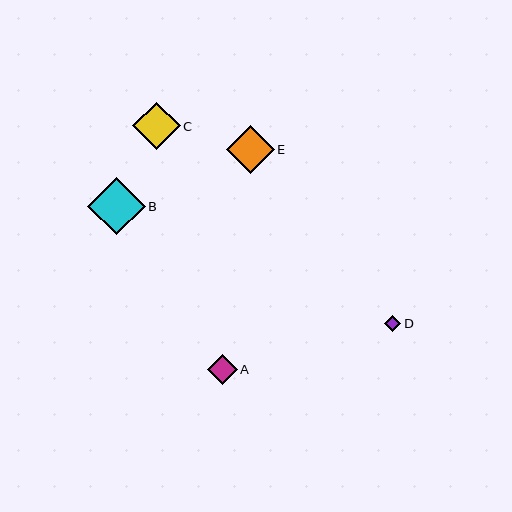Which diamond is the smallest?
Diamond D is the smallest with a size of approximately 17 pixels.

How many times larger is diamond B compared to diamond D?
Diamond B is approximately 3.5 times the size of diamond D.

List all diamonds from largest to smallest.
From largest to smallest: B, E, C, A, D.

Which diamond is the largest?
Diamond B is the largest with a size of approximately 58 pixels.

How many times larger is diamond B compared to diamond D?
Diamond B is approximately 3.5 times the size of diamond D.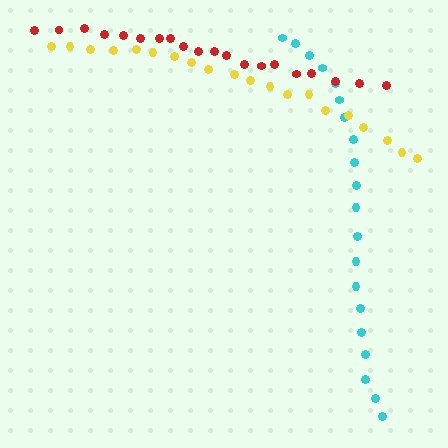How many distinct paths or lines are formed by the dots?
There are 3 distinct paths.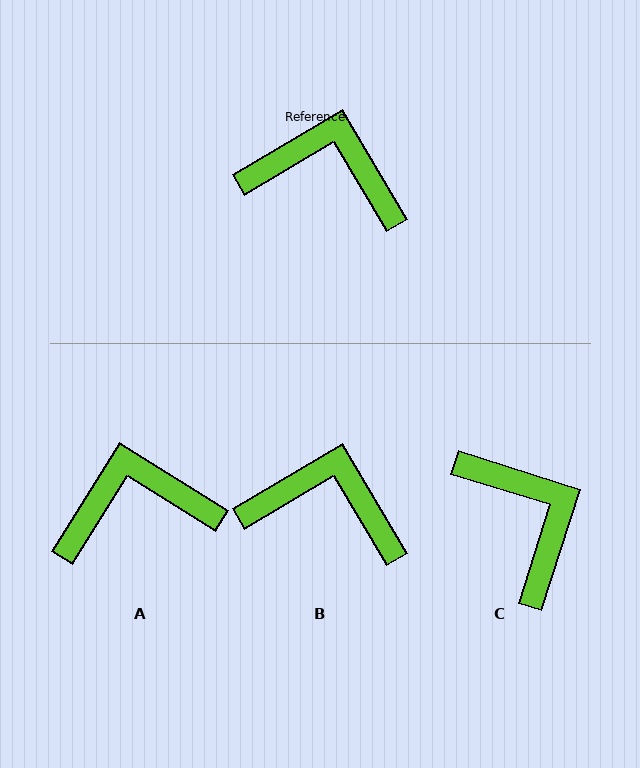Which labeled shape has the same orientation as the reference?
B.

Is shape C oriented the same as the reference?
No, it is off by about 48 degrees.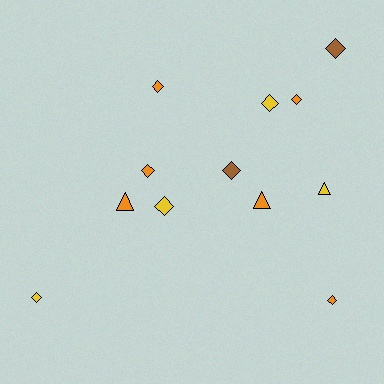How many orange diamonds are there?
There are 4 orange diamonds.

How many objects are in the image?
There are 12 objects.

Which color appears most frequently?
Orange, with 6 objects.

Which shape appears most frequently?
Diamond, with 9 objects.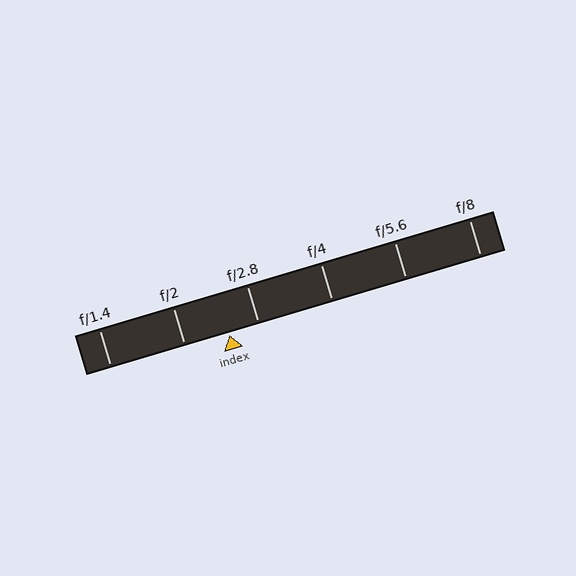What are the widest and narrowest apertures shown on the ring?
The widest aperture shown is f/1.4 and the narrowest is f/8.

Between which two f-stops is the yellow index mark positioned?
The index mark is between f/2 and f/2.8.